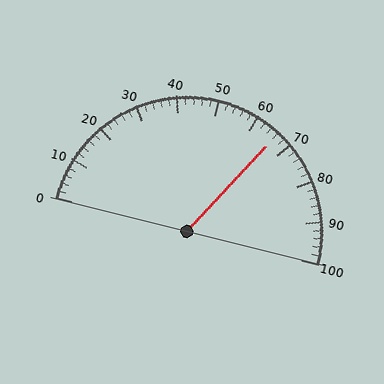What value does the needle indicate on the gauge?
The needle indicates approximately 66.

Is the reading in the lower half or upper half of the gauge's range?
The reading is in the upper half of the range (0 to 100).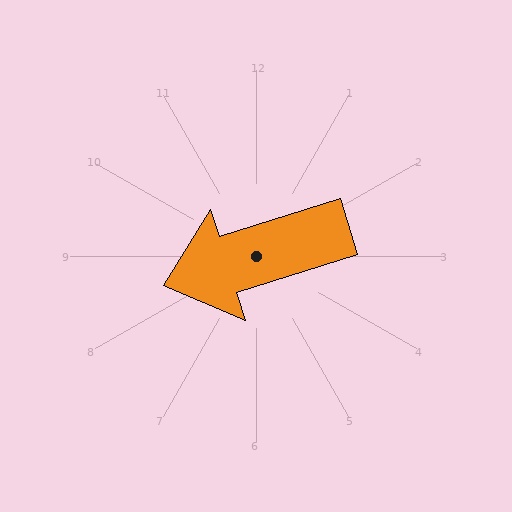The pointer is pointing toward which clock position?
Roughly 8 o'clock.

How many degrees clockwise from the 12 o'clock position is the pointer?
Approximately 252 degrees.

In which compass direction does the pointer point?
West.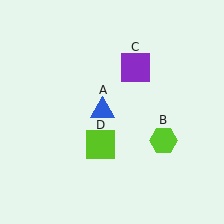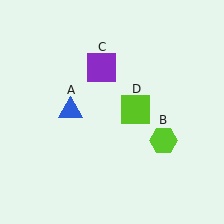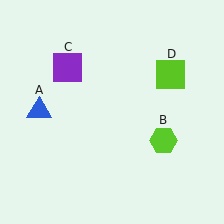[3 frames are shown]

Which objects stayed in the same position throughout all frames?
Lime hexagon (object B) remained stationary.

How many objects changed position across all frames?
3 objects changed position: blue triangle (object A), purple square (object C), lime square (object D).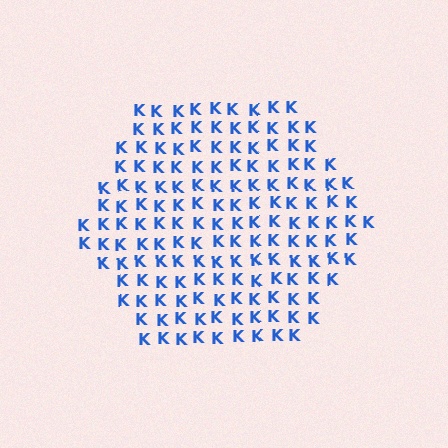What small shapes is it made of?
It is made of small letter K's.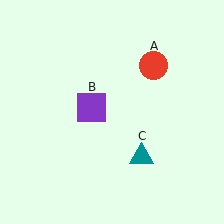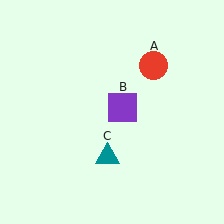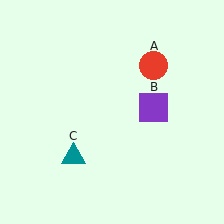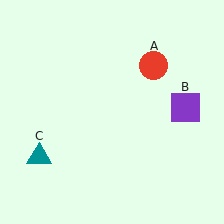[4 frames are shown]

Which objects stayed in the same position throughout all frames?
Red circle (object A) remained stationary.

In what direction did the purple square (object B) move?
The purple square (object B) moved right.